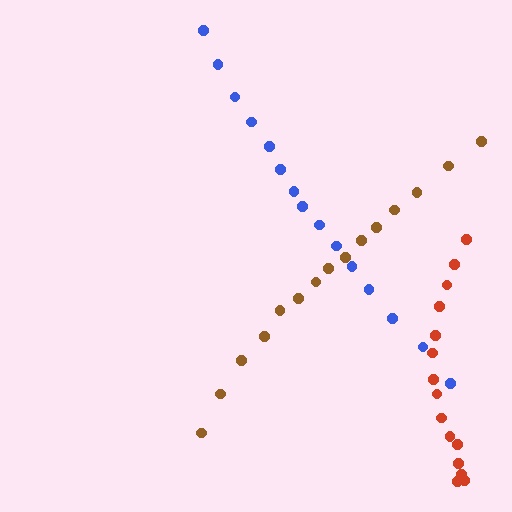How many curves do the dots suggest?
There are 3 distinct paths.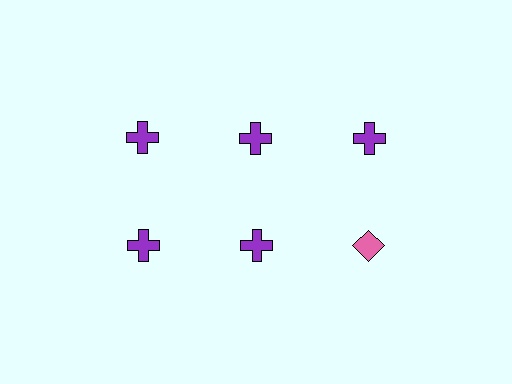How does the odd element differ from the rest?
It differs in both color (pink instead of purple) and shape (diamond instead of cross).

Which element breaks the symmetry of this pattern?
The pink diamond in the second row, center column breaks the symmetry. All other shapes are purple crosses.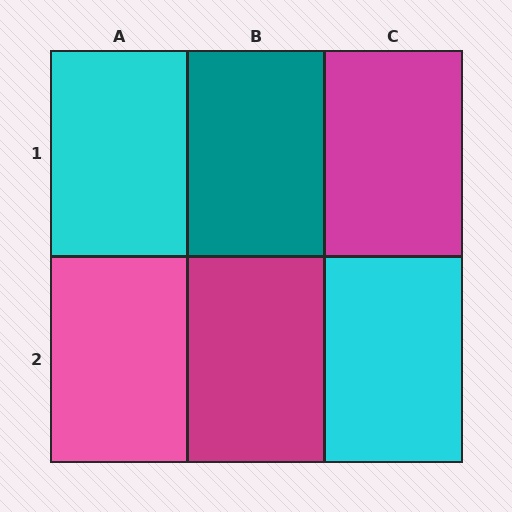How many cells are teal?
1 cell is teal.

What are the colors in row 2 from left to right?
Pink, magenta, cyan.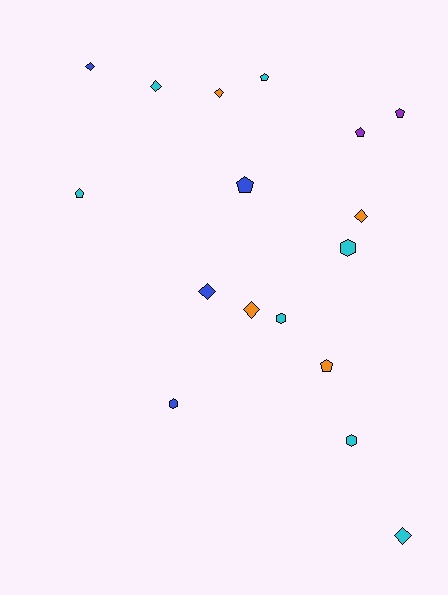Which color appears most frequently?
Cyan, with 7 objects.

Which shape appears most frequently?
Diamond, with 7 objects.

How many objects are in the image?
There are 17 objects.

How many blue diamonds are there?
There are 2 blue diamonds.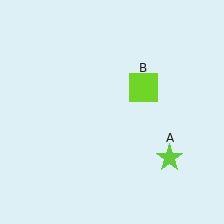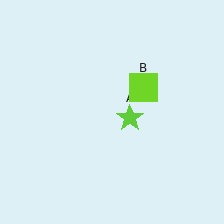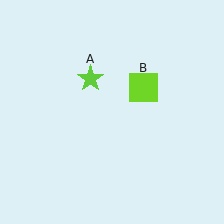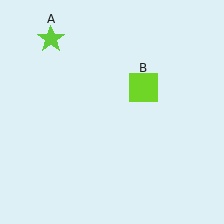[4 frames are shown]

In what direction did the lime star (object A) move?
The lime star (object A) moved up and to the left.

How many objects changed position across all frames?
1 object changed position: lime star (object A).